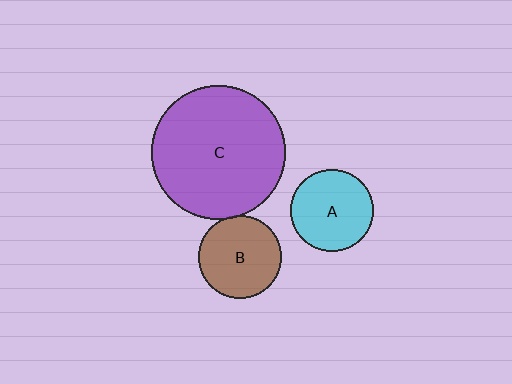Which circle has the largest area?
Circle C (purple).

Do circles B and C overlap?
Yes.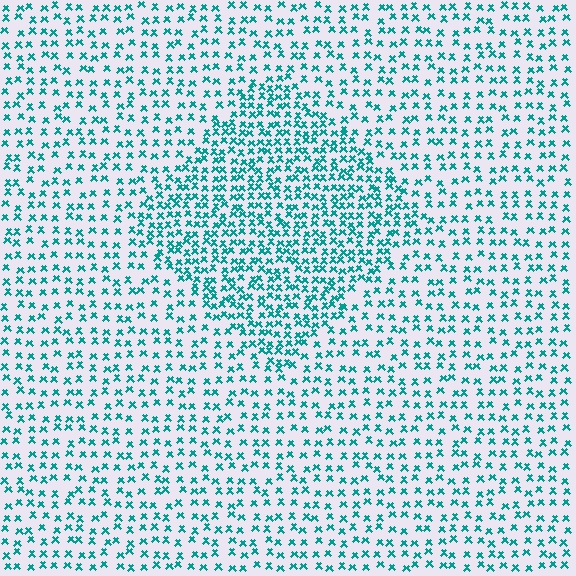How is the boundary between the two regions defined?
The boundary is defined by a change in element density (approximately 1.9x ratio). All elements are the same color, size, and shape.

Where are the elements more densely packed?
The elements are more densely packed inside the diamond boundary.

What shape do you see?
I see a diamond.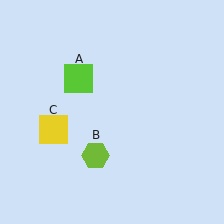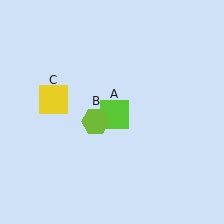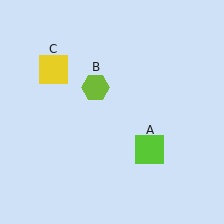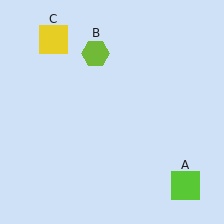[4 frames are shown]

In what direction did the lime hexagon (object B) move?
The lime hexagon (object B) moved up.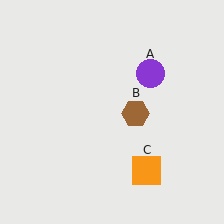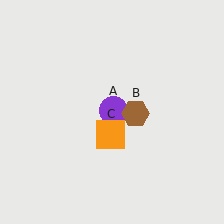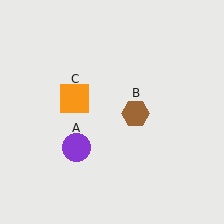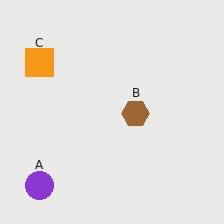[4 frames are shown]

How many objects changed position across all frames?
2 objects changed position: purple circle (object A), orange square (object C).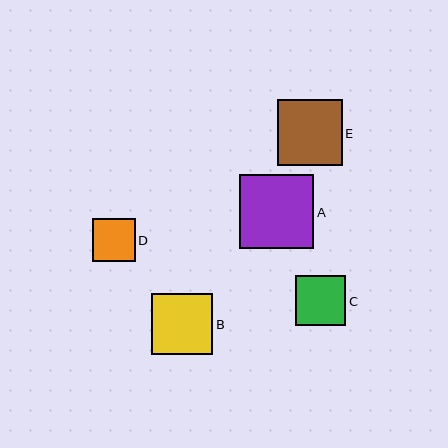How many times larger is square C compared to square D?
Square C is approximately 1.2 times the size of square D.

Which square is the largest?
Square A is the largest with a size of approximately 75 pixels.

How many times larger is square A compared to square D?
Square A is approximately 1.7 times the size of square D.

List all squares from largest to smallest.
From largest to smallest: A, E, B, C, D.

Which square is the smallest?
Square D is the smallest with a size of approximately 43 pixels.